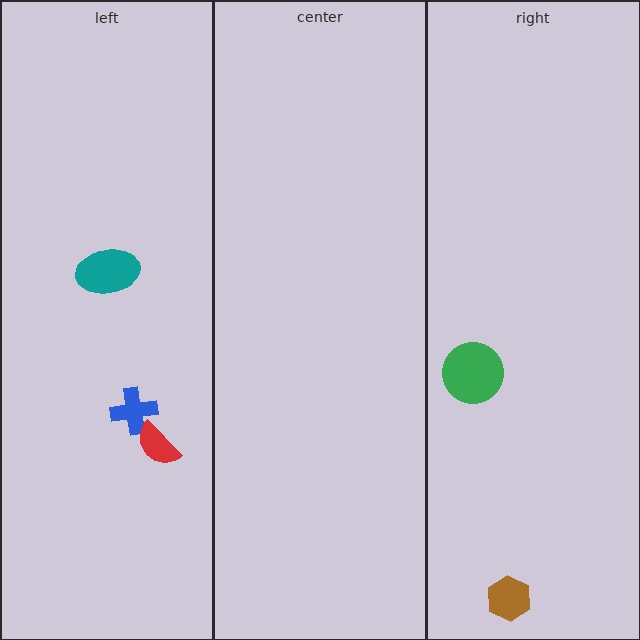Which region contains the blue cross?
The left region.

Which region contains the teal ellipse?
The left region.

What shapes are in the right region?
The green circle, the brown hexagon.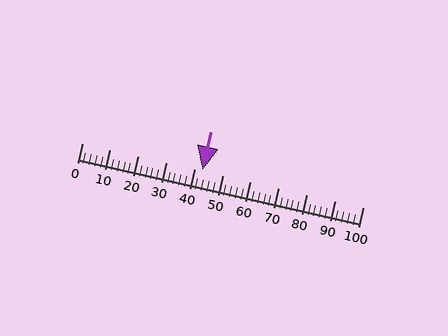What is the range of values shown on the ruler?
The ruler shows values from 0 to 100.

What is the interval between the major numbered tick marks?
The major tick marks are spaced 10 units apart.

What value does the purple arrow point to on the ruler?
The purple arrow points to approximately 43.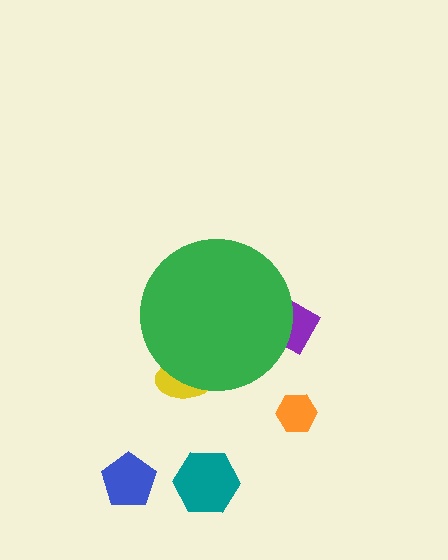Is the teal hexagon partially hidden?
No, the teal hexagon is fully visible.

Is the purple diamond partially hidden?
Yes, the purple diamond is partially hidden behind the green circle.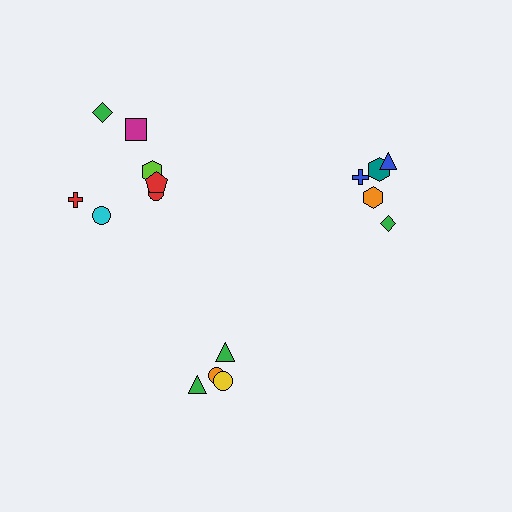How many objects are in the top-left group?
There are 7 objects.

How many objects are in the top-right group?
There are 5 objects.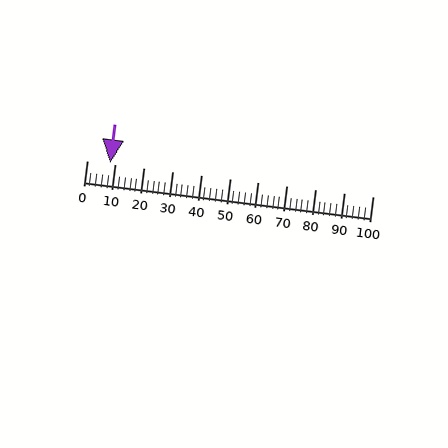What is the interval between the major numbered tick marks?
The major tick marks are spaced 10 units apart.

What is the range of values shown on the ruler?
The ruler shows values from 0 to 100.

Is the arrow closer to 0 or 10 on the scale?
The arrow is closer to 10.